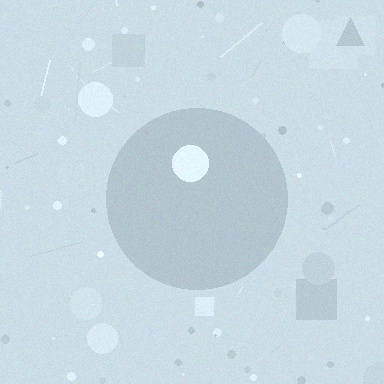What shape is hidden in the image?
A circle is hidden in the image.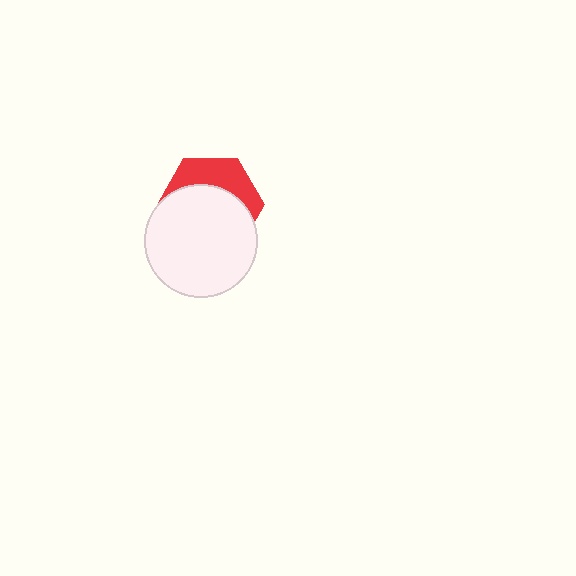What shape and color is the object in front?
The object in front is a white circle.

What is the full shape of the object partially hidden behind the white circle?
The partially hidden object is a red hexagon.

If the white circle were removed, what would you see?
You would see the complete red hexagon.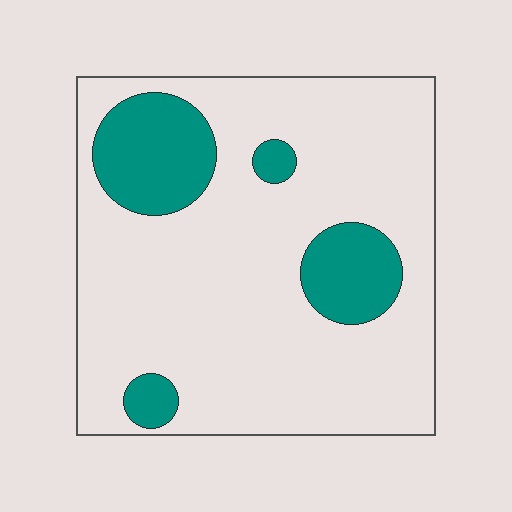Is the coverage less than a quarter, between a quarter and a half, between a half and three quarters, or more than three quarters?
Less than a quarter.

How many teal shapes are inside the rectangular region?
4.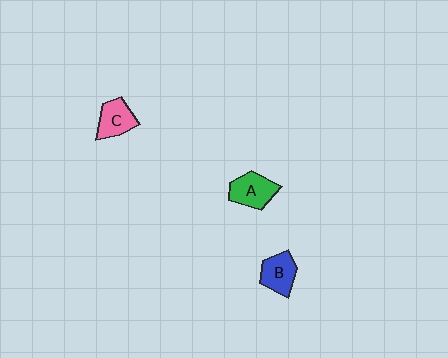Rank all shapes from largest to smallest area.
From largest to smallest: A (green), B (blue), C (pink).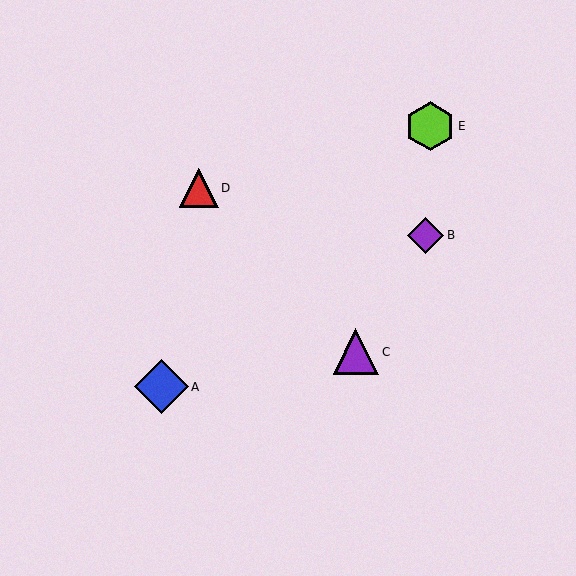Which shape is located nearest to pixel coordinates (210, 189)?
The red triangle (labeled D) at (199, 188) is nearest to that location.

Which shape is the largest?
The blue diamond (labeled A) is the largest.